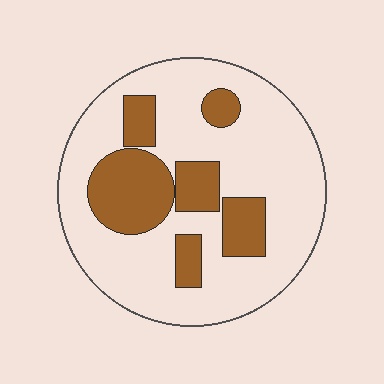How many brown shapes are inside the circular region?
6.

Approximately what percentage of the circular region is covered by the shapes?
Approximately 25%.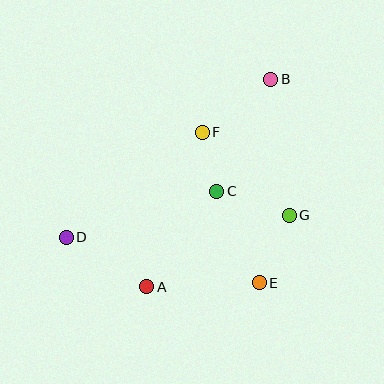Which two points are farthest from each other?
Points B and D are farthest from each other.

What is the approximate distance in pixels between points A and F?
The distance between A and F is approximately 164 pixels.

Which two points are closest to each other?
Points C and F are closest to each other.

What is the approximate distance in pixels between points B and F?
The distance between B and F is approximately 87 pixels.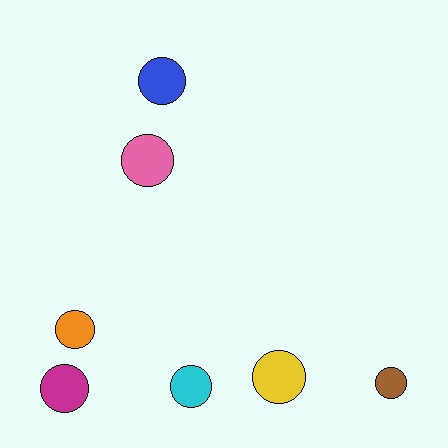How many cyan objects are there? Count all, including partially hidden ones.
There is 1 cyan object.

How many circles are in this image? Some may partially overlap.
There are 7 circles.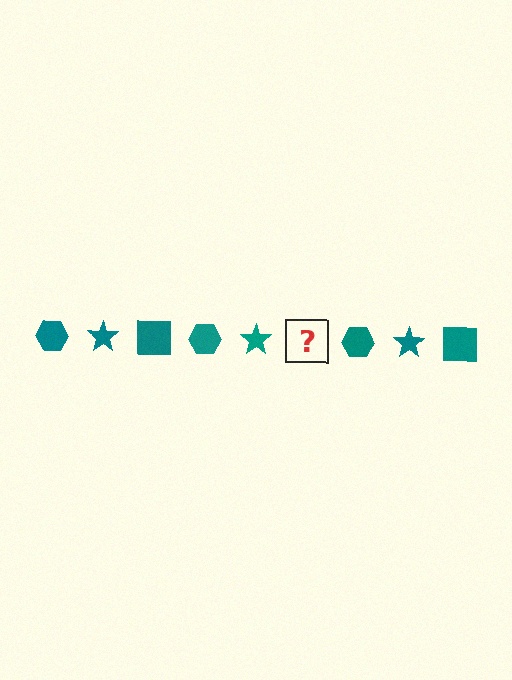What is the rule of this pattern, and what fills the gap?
The rule is that the pattern cycles through hexagon, star, square shapes in teal. The gap should be filled with a teal square.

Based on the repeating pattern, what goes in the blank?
The blank should be a teal square.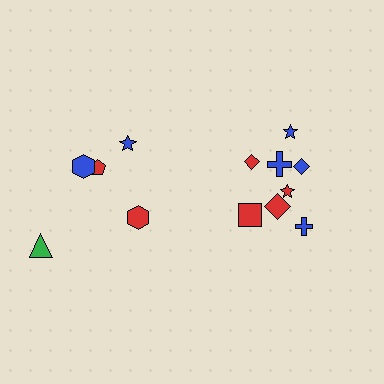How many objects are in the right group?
There are 8 objects.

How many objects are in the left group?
There are 5 objects.